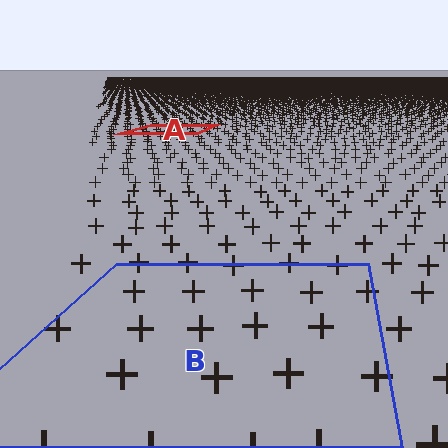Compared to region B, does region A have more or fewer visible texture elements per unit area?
Region A has more texture elements per unit area — they are packed more densely because it is farther away.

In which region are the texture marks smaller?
The texture marks are smaller in region A, because it is farther away.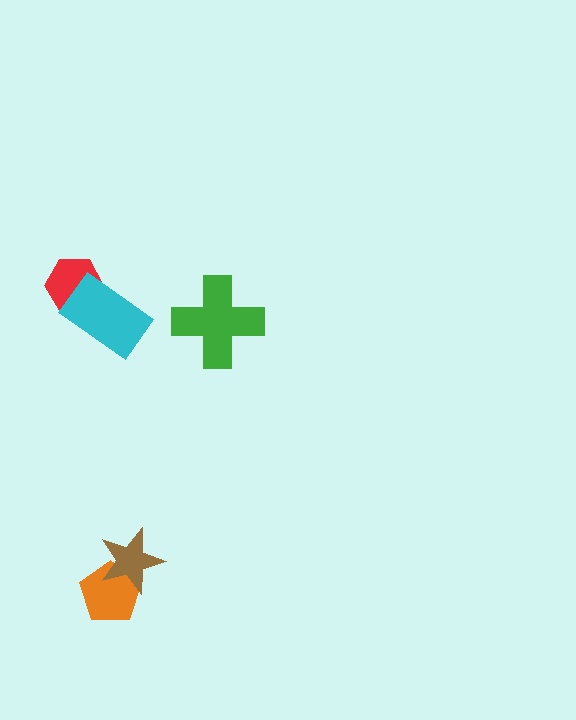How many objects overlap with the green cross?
0 objects overlap with the green cross.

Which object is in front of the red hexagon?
The cyan rectangle is in front of the red hexagon.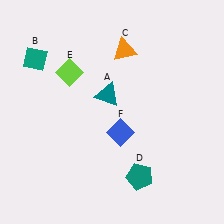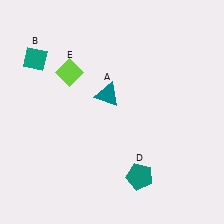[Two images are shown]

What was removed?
The blue diamond (F), the orange triangle (C) were removed in Image 2.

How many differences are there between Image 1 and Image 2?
There are 2 differences between the two images.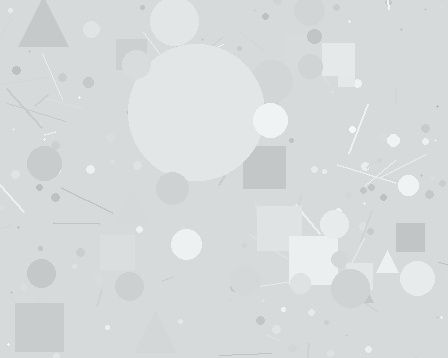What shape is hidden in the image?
A circle is hidden in the image.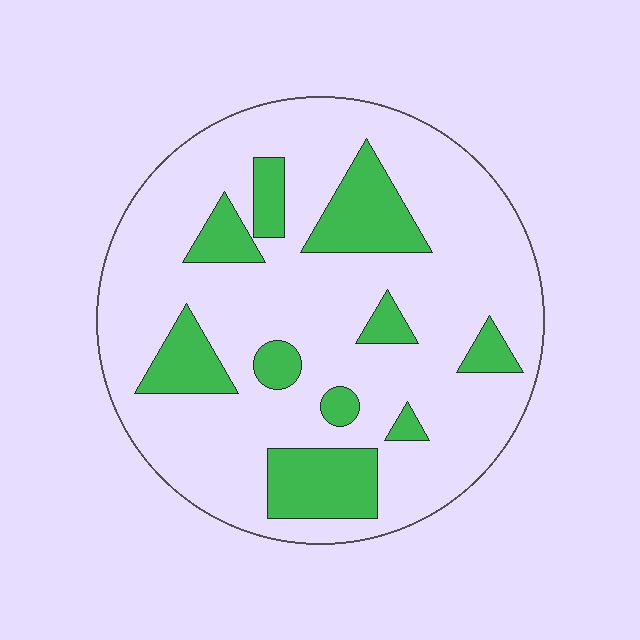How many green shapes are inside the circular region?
10.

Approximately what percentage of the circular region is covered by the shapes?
Approximately 20%.